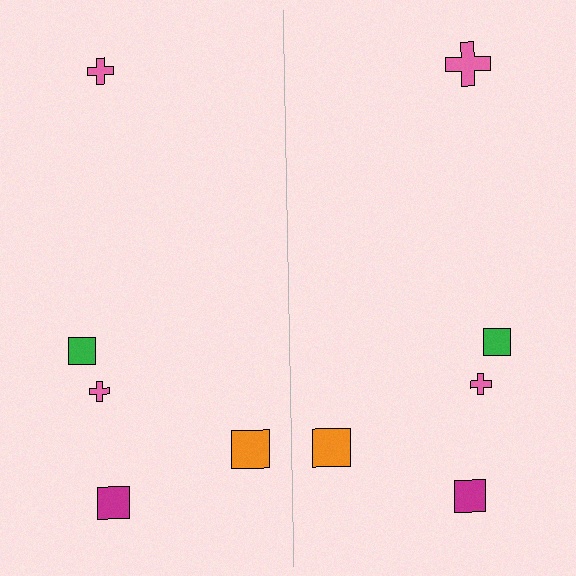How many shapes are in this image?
There are 10 shapes in this image.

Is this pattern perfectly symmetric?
No, the pattern is not perfectly symmetric. The pink cross on the right side has a different size than its mirror counterpart.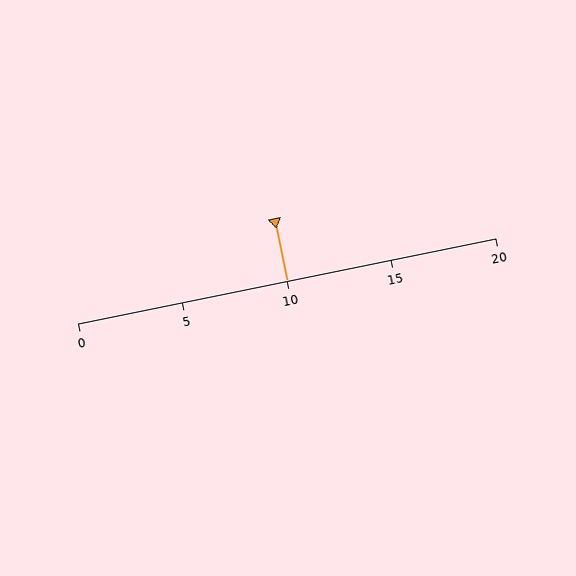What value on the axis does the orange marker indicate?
The marker indicates approximately 10.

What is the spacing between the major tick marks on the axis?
The major ticks are spaced 5 apart.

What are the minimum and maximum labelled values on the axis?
The axis runs from 0 to 20.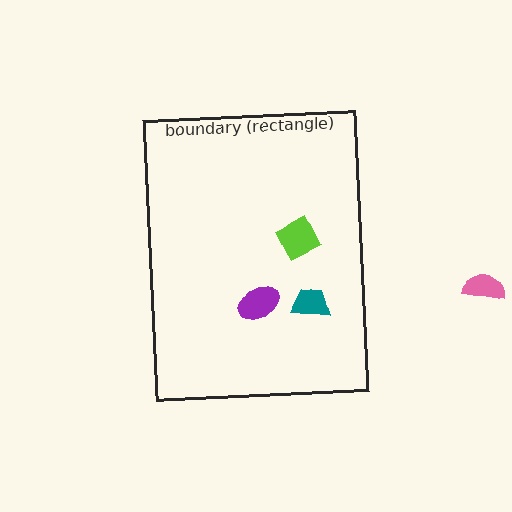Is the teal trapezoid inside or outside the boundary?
Inside.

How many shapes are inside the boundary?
3 inside, 1 outside.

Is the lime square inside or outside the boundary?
Inside.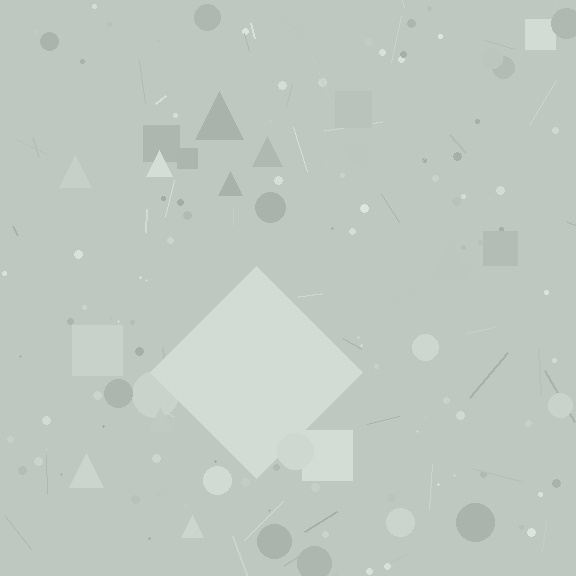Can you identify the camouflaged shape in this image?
The camouflaged shape is a diamond.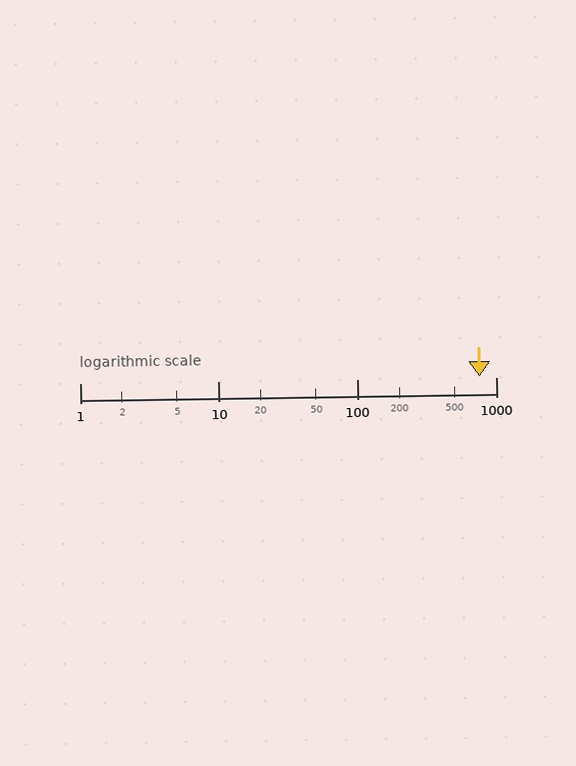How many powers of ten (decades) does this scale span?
The scale spans 3 decades, from 1 to 1000.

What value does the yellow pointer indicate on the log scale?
The pointer indicates approximately 760.